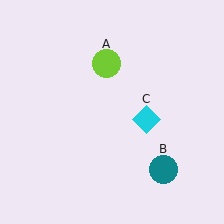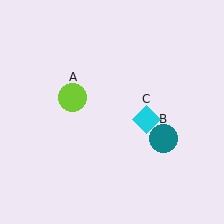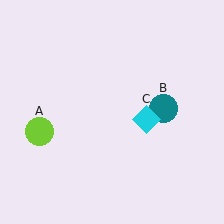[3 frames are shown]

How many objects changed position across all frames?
2 objects changed position: lime circle (object A), teal circle (object B).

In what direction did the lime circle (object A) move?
The lime circle (object A) moved down and to the left.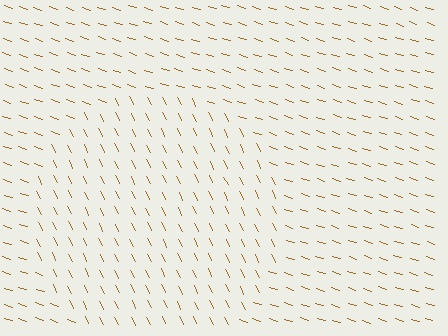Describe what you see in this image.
The image is filled with small brown line segments. A circle region in the image has lines oriented differently from the surrounding lines, creating a visible texture boundary.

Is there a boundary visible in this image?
Yes, there is a texture boundary formed by a change in line orientation.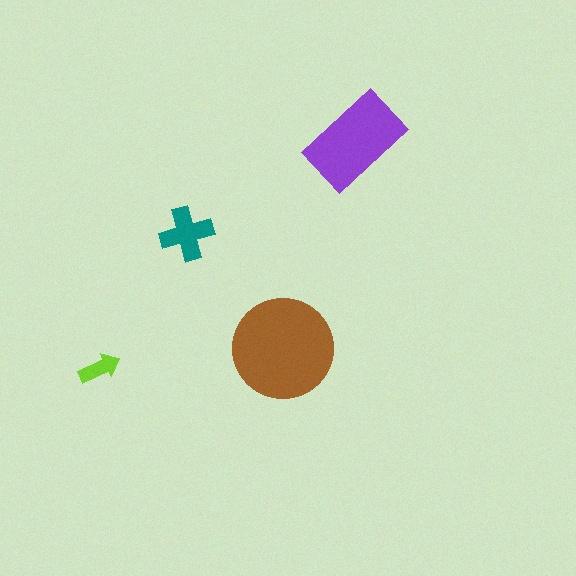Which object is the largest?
The brown circle.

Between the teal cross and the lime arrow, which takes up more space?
The teal cross.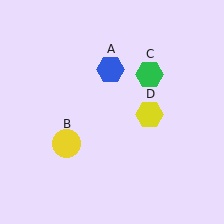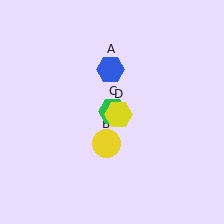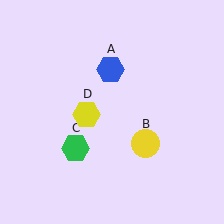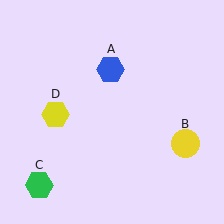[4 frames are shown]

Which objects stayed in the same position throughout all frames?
Blue hexagon (object A) remained stationary.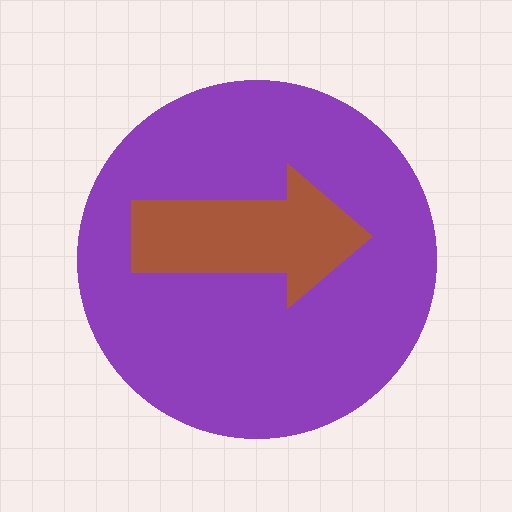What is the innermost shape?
The brown arrow.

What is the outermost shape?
The purple circle.